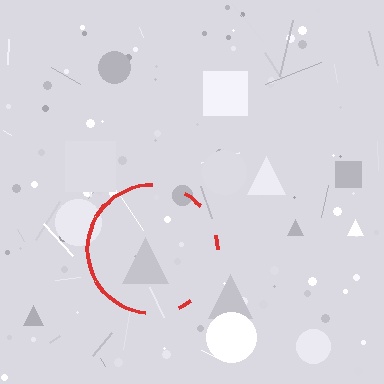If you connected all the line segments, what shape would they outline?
They would outline a circle.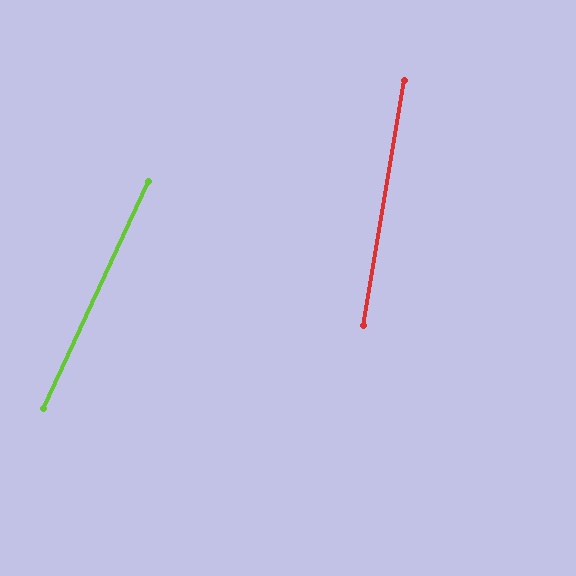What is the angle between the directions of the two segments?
Approximately 15 degrees.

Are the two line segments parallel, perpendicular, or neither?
Neither parallel nor perpendicular — they differ by about 15°.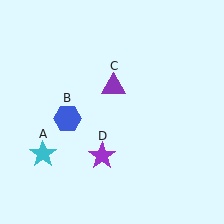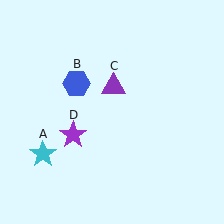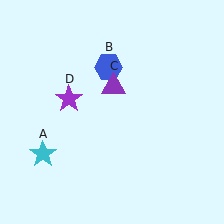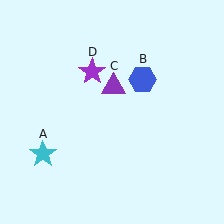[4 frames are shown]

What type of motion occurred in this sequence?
The blue hexagon (object B), purple star (object D) rotated clockwise around the center of the scene.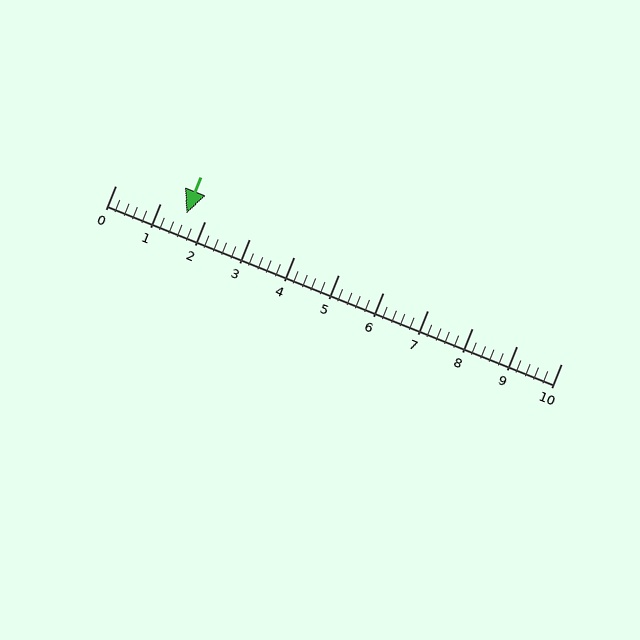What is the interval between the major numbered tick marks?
The major tick marks are spaced 1 units apart.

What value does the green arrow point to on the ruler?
The green arrow points to approximately 1.6.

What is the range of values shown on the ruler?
The ruler shows values from 0 to 10.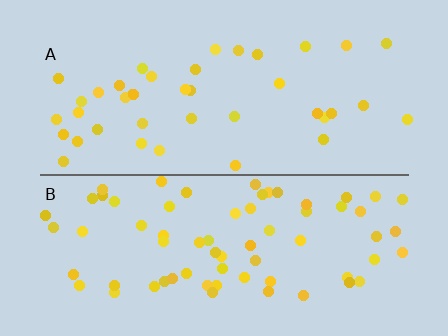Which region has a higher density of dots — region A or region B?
B (the bottom).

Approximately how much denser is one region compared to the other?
Approximately 1.7× — region B over region A.